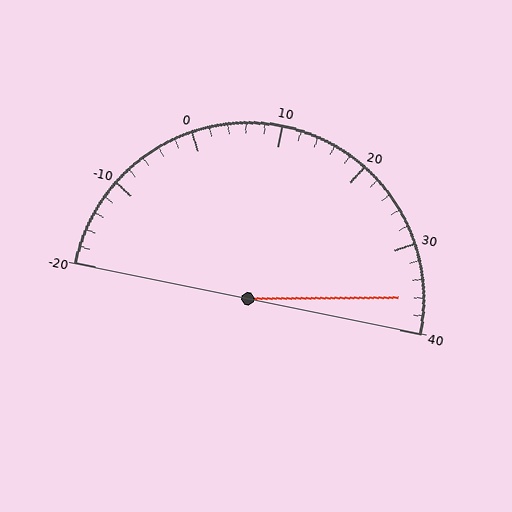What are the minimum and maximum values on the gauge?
The gauge ranges from -20 to 40.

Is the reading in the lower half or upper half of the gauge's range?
The reading is in the upper half of the range (-20 to 40).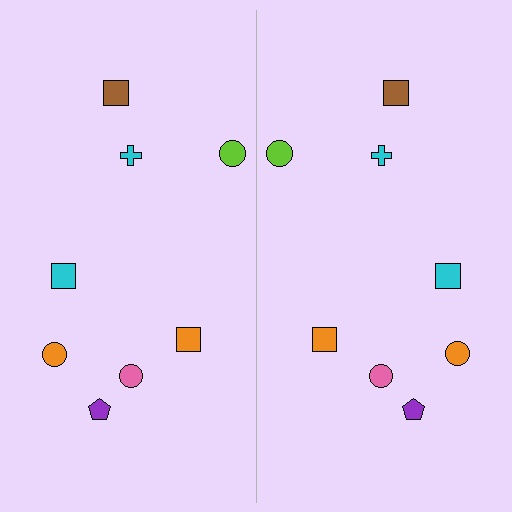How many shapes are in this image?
There are 16 shapes in this image.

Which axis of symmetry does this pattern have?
The pattern has a vertical axis of symmetry running through the center of the image.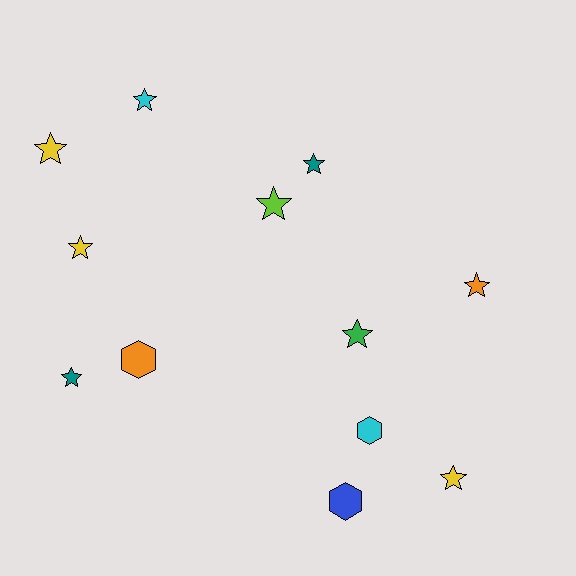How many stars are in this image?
There are 9 stars.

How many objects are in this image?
There are 12 objects.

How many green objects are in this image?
There is 1 green object.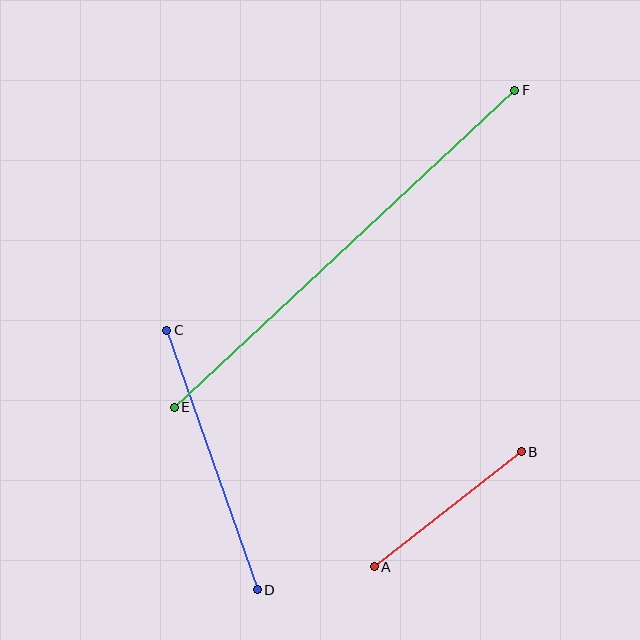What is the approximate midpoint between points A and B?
The midpoint is at approximately (448, 509) pixels.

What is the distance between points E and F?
The distance is approximately 465 pixels.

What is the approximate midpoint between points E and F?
The midpoint is at approximately (345, 249) pixels.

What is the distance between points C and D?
The distance is approximately 275 pixels.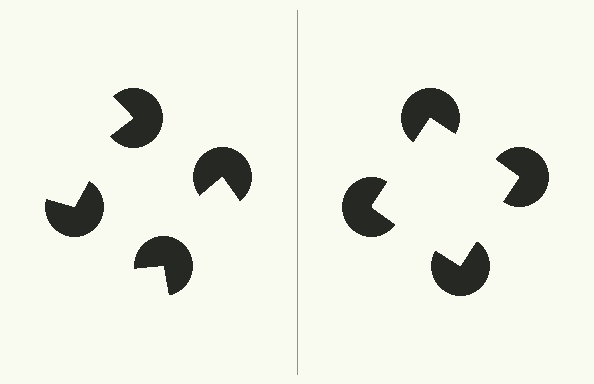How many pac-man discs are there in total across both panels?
8 — 4 on each side.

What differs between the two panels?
The pac-man discs are positioned identically on both sides; only the wedge orientations differ. On the right they align to a square; on the left they are misaligned.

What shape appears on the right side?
An illusory square.